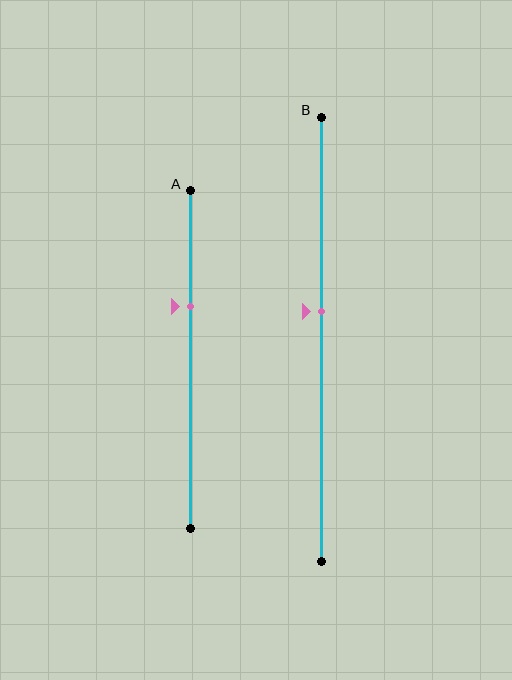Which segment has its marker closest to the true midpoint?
Segment B has its marker closest to the true midpoint.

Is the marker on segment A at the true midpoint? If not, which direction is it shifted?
No, the marker on segment A is shifted upward by about 16% of the segment length.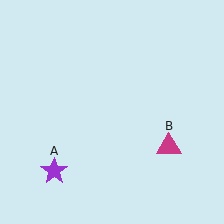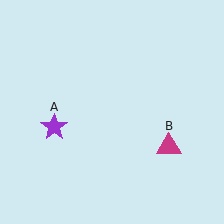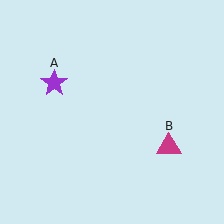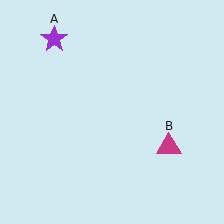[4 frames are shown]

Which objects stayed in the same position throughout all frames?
Magenta triangle (object B) remained stationary.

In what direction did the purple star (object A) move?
The purple star (object A) moved up.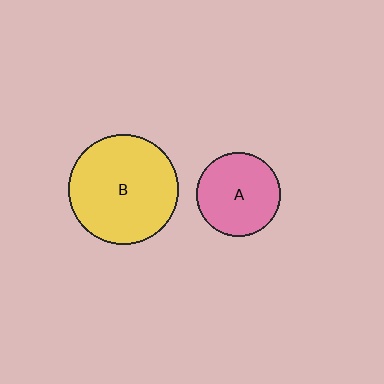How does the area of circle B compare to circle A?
Approximately 1.7 times.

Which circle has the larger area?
Circle B (yellow).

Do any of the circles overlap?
No, none of the circles overlap.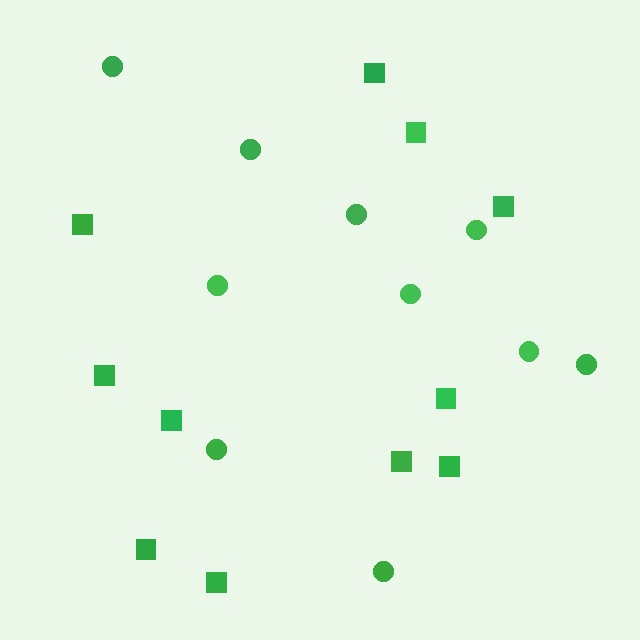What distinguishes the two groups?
There are 2 groups: one group of circles (10) and one group of squares (11).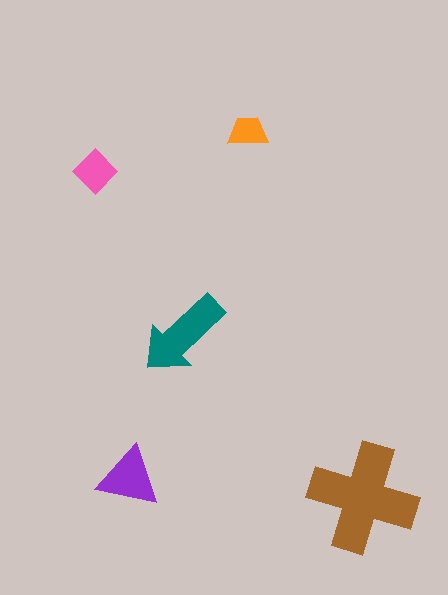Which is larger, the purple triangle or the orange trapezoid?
The purple triangle.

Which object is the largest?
The brown cross.